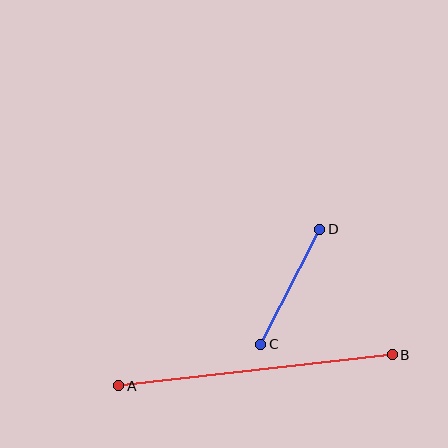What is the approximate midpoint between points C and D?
The midpoint is at approximately (290, 287) pixels.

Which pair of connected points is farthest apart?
Points A and B are farthest apart.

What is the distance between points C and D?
The distance is approximately 129 pixels.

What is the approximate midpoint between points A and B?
The midpoint is at approximately (255, 370) pixels.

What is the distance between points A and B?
The distance is approximately 275 pixels.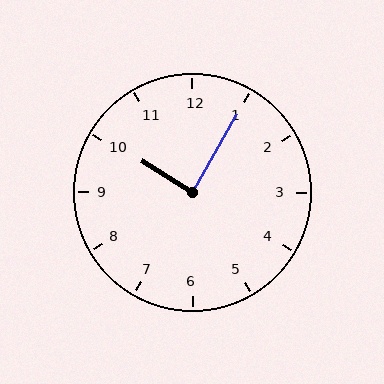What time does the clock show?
10:05.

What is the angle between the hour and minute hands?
Approximately 88 degrees.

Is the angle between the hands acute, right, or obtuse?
It is right.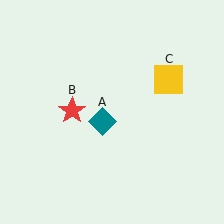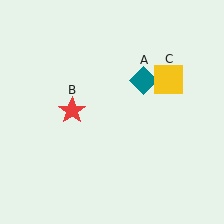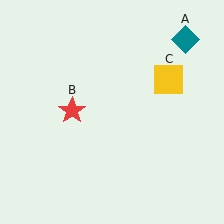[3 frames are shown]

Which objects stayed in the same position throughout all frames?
Red star (object B) and yellow square (object C) remained stationary.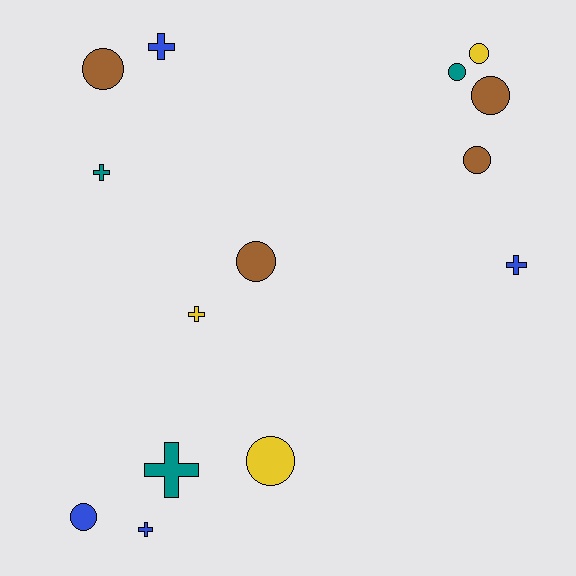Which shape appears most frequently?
Circle, with 8 objects.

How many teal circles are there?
There is 1 teal circle.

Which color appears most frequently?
Blue, with 4 objects.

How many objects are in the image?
There are 14 objects.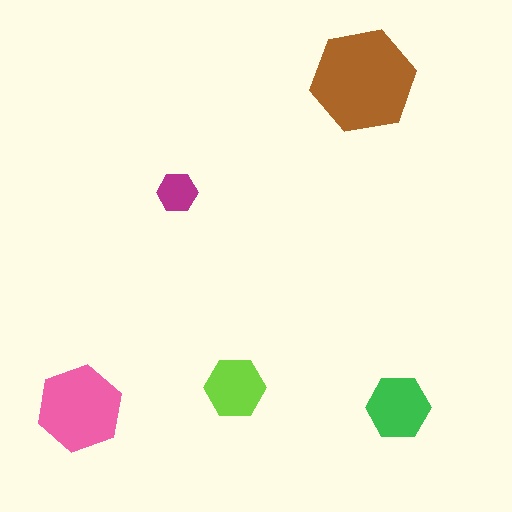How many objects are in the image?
There are 5 objects in the image.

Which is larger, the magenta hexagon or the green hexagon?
The green one.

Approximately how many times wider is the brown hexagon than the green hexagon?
About 1.5 times wider.